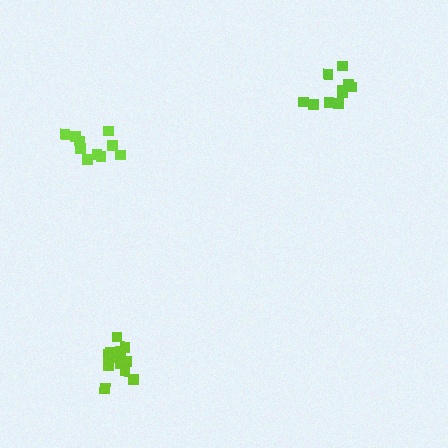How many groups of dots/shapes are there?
There are 3 groups.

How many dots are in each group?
Group 1: 10 dots, Group 2: 10 dots, Group 3: 12 dots (32 total).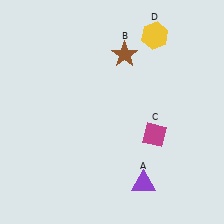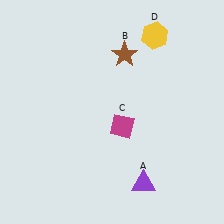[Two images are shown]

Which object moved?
The magenta diamond (C) moved left.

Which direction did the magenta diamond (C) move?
The magenta diamond (C) moved left.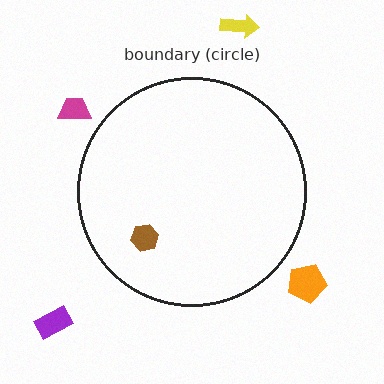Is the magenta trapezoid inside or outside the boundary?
Outside.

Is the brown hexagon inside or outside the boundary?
Inside.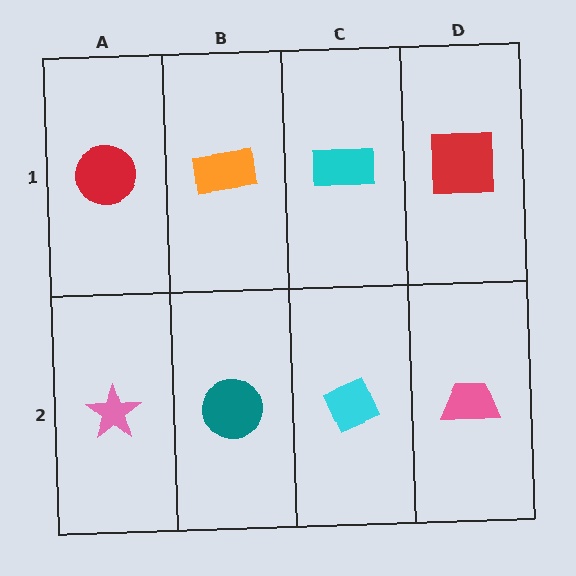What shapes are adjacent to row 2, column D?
A red square (row 1, column D), a cyan diamond (row 2, column C).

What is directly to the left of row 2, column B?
A pink star.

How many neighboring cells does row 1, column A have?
2.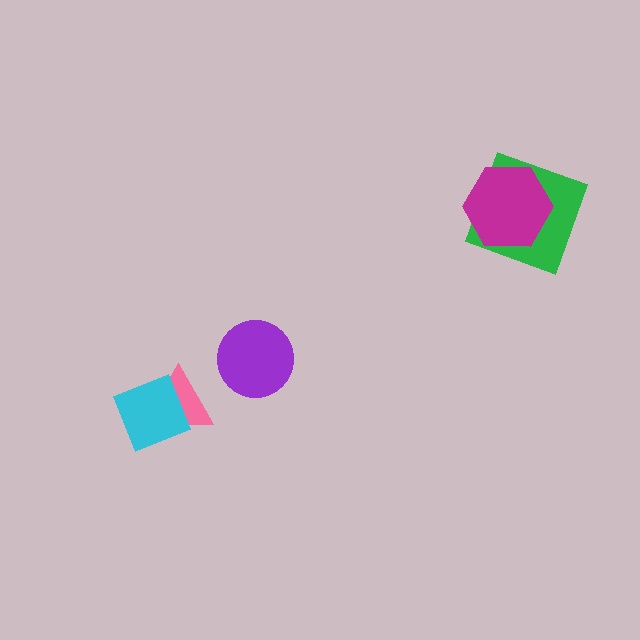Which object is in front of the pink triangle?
The cyan square is in front of the pink triangle.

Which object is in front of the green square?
The magenta hexagon is in front of the green square.